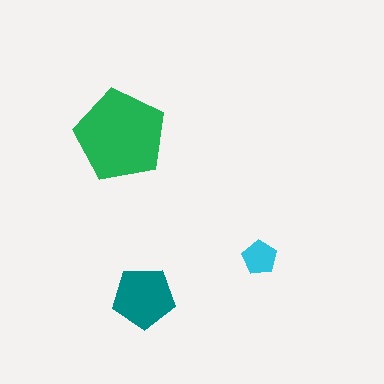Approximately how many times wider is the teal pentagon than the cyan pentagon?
About 2 times wider.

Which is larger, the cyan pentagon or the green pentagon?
The green one.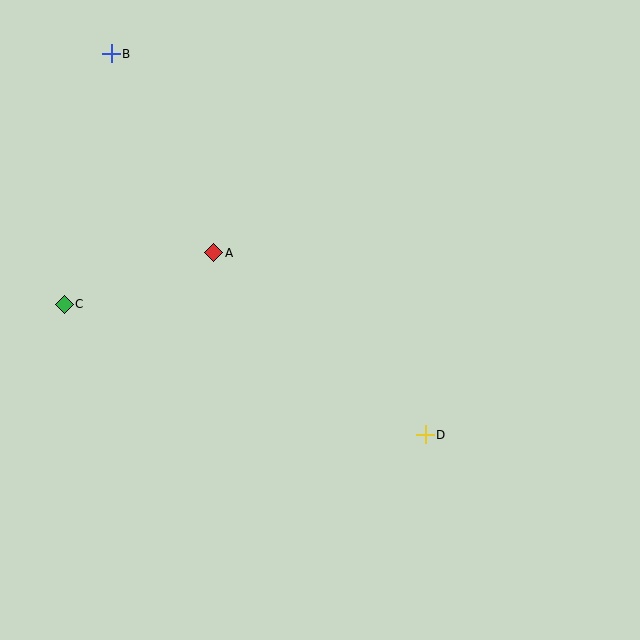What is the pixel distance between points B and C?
The distance between B and C is 255 pixels.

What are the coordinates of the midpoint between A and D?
The midpoint between A and D is at (320, 344).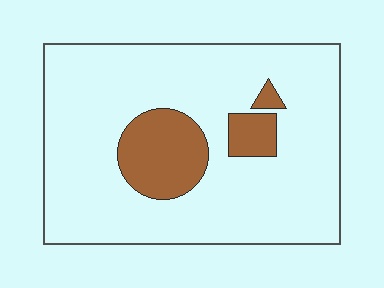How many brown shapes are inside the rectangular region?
3.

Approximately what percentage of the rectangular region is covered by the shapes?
Approximately 15%.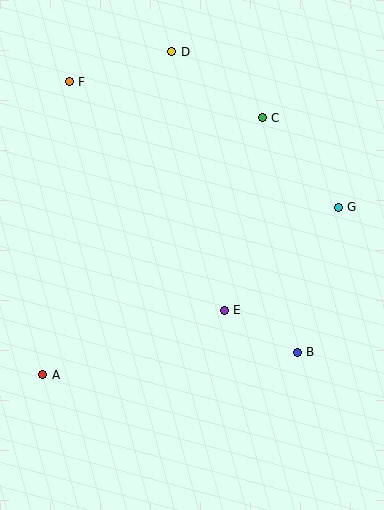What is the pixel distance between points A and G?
The distance between A and G is 340 pixels.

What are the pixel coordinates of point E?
Point E is at (224, 310).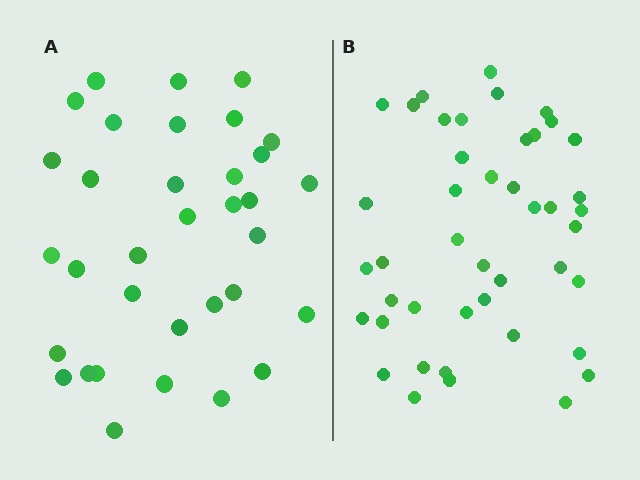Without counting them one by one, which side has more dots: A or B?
Region B (the right region) has more dots.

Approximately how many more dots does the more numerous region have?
Region B has roughly 10 or so more dots than region A.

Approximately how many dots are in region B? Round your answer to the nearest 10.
About 40 dots. (The exact count is 44, which rounds to 40.)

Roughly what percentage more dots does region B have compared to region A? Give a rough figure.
About 30% more.